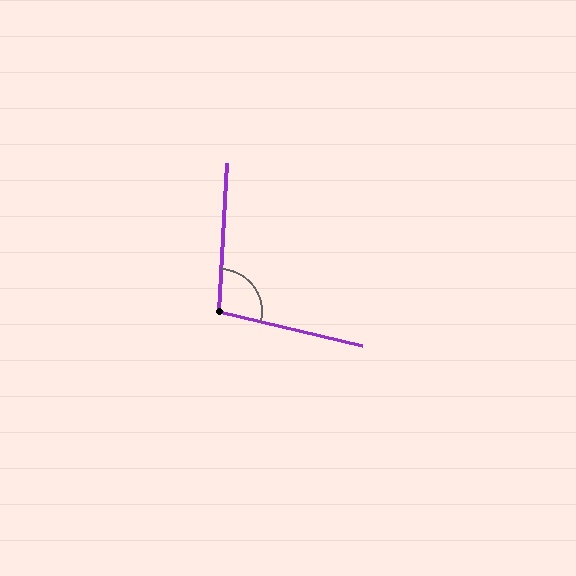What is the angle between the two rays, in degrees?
Approximately 100 degrees.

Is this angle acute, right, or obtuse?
It is obtuse.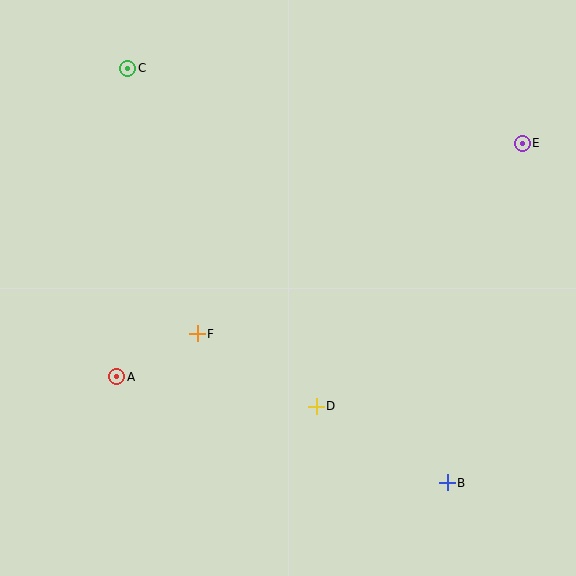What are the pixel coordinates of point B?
Point B is at (447, 483).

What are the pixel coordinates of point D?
Point D is at (316, 406).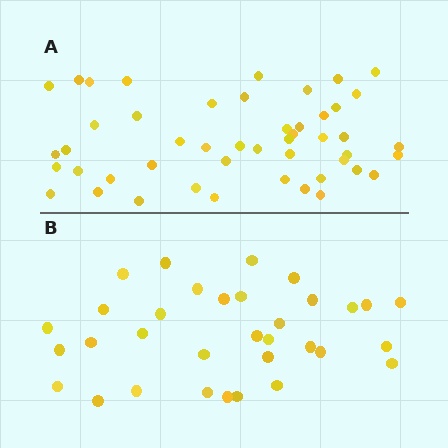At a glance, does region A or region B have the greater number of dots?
Region A (the top region) has more dots.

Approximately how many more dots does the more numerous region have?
Region A has approximately 15 more dots than region B.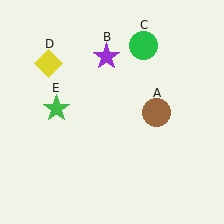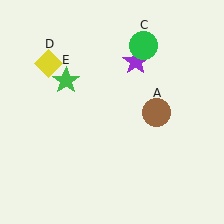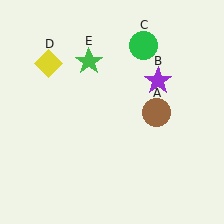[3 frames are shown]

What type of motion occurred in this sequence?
The purple star (object B), green star (object E) rotated clockwise around the center of the scene.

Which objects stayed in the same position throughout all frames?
Brown circle (object A) and green circle (object C) and yellow diamond (object D) remained stationary.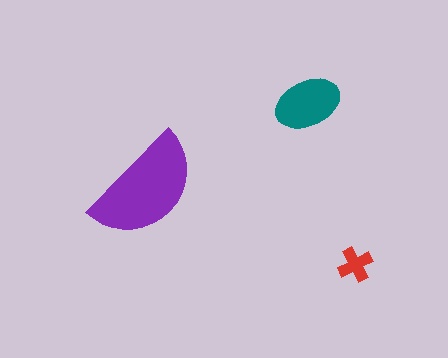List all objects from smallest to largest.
The red cross, the teal ellipse, the purple semicircle.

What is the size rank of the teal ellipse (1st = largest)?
2nd.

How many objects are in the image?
There are 3 objects in the image.